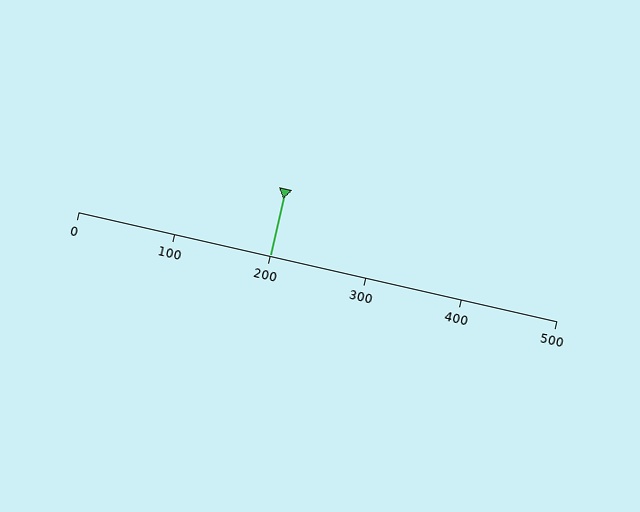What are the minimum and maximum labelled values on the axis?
The axis runs from 0 to 500.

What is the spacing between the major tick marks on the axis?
The major ticks are spaced 100 apart.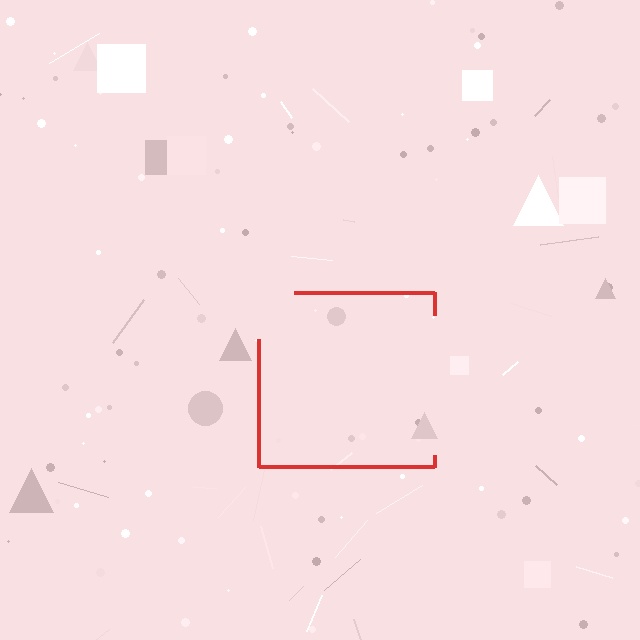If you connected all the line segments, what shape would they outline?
They would outline a square.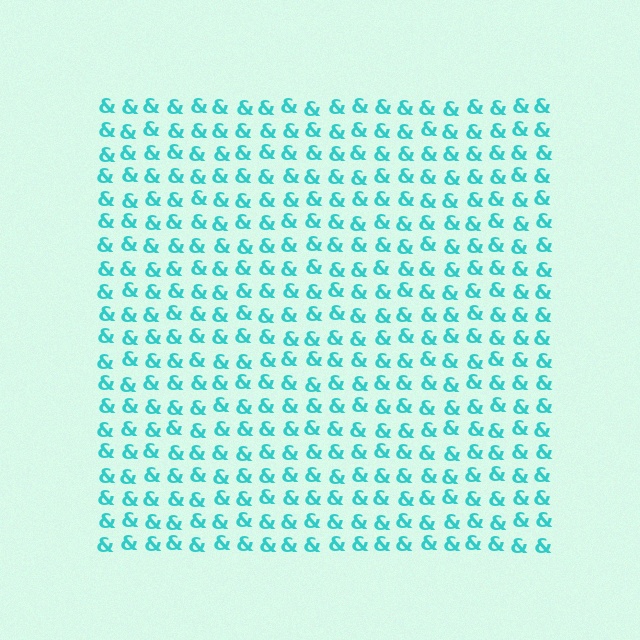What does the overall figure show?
The overall figure shows a square.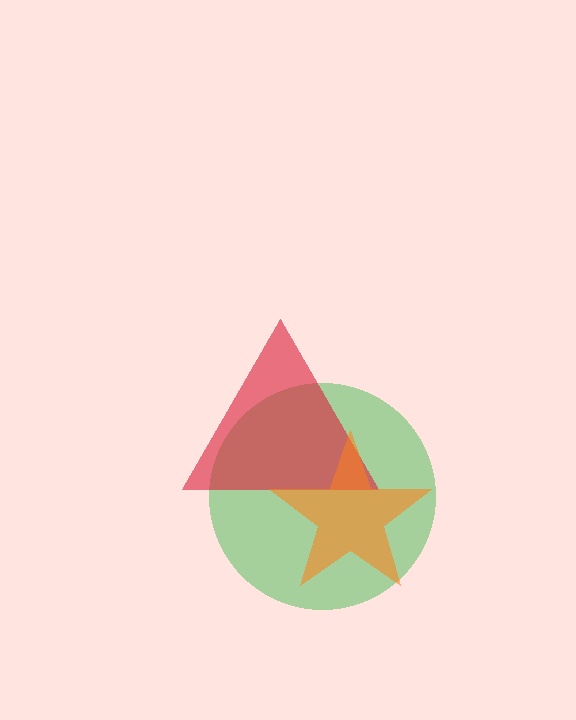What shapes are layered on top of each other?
The layered shapes are: a green circle, a red triangle, an orange star.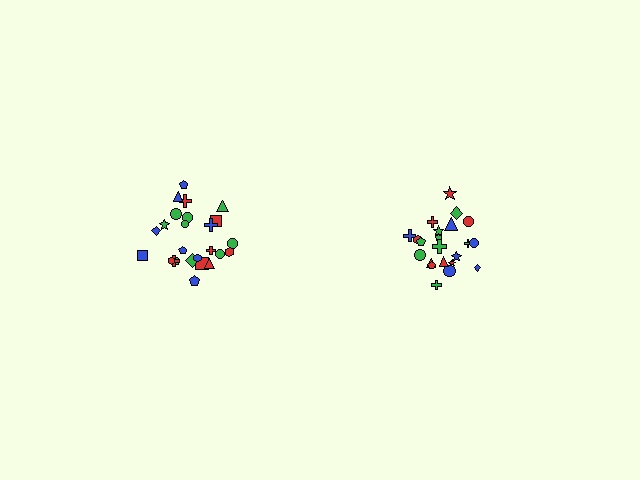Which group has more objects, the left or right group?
The left group.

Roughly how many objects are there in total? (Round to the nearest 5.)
Roughly 45 objects in total.